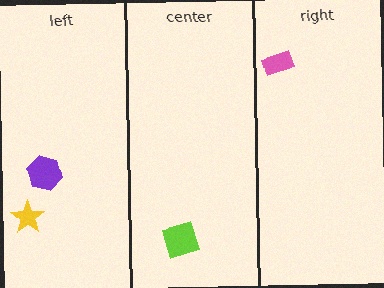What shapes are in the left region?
The purple hexagon, the yellow star.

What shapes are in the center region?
The lime square.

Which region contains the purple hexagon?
The left region.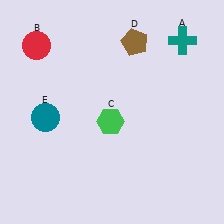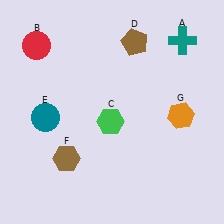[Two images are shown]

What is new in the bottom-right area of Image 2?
An orange hexagon (G) was added in the bottom-right area of Image 2.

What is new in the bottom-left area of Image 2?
A brown hexagon (F) was added in the bottom-left area of Image 2.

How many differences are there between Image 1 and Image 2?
There are 2 differences between the two images.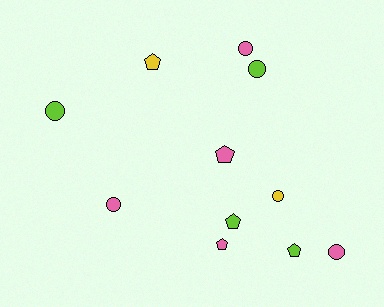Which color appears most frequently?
Pink, with 5 objects.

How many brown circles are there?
There are no brown circles.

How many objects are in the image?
There are 11 objects.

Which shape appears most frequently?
Circle, with 6 objects.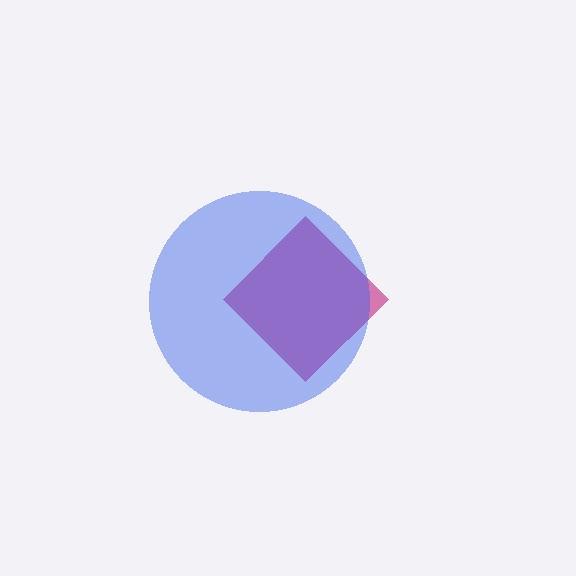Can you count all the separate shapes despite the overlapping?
Yes, there are 2 separate shapes.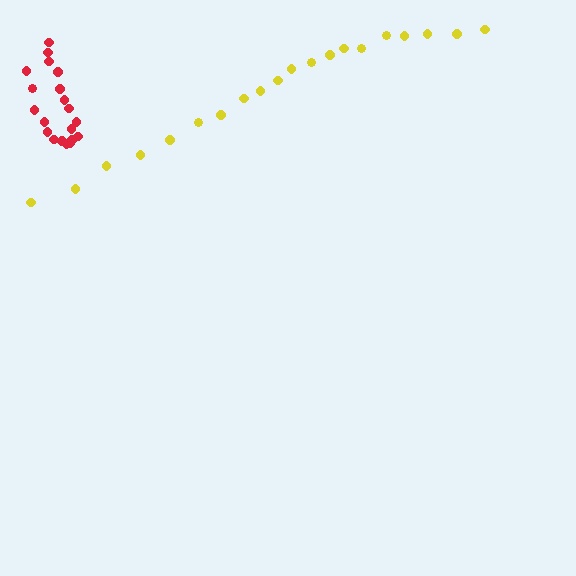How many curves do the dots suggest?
There are 2 distinct paths.